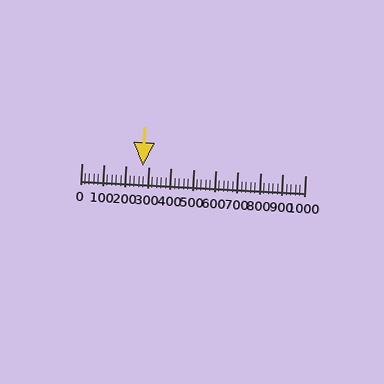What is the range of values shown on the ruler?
The ruler shows values from 0 to 1000.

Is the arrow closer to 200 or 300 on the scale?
The arrow is closer to 300.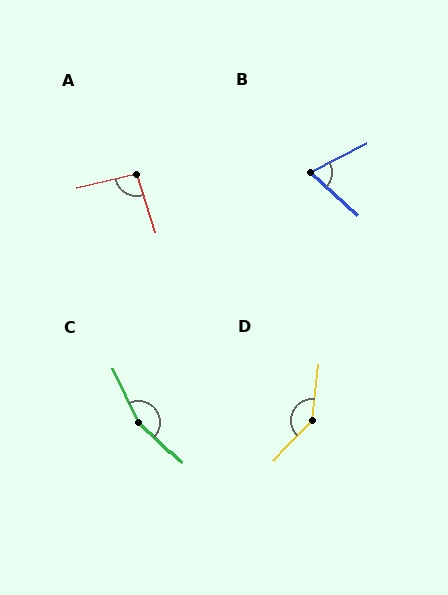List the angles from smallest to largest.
B (70°), A (94°), D (142°), C (159°).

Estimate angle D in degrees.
Approximately 142 degrees.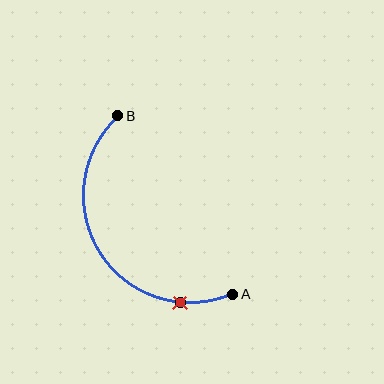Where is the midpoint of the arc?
The arc midpoint is the point on the curve farthest from the straight line joining A and B. It sits to the left of that line.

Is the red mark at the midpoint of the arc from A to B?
No. The red mark lies on the arc but is closer to endpoint A. The arc midpoint would be at the point on the curve equidistant along the arc from both A and B.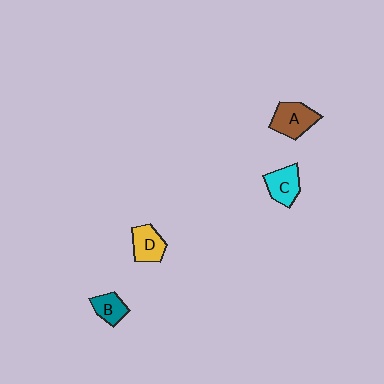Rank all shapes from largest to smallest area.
From largest to smallest: A (brown), C (cyan), D (yellow), B (teal).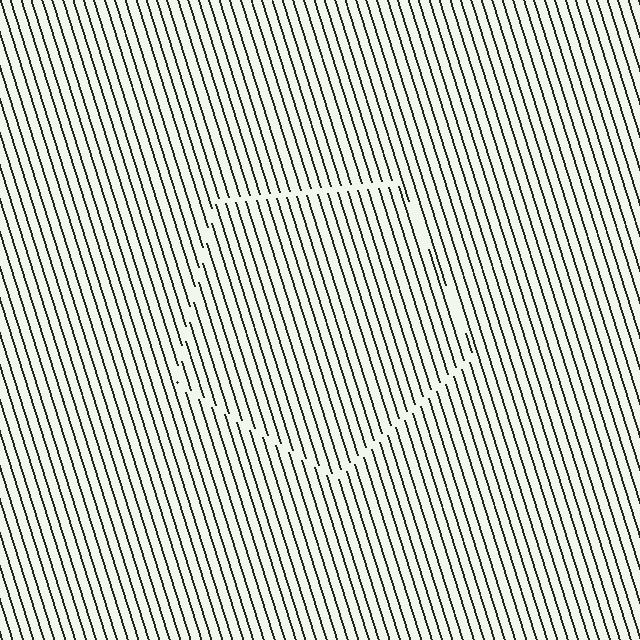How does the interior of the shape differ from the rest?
The interior of the shape contains the same grating, shifted by half a period — the contour is defined by the phase discontinuity where line-ends from the inner and outer gratings abut.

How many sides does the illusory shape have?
5 sides — the line-ends trace a pentagon.